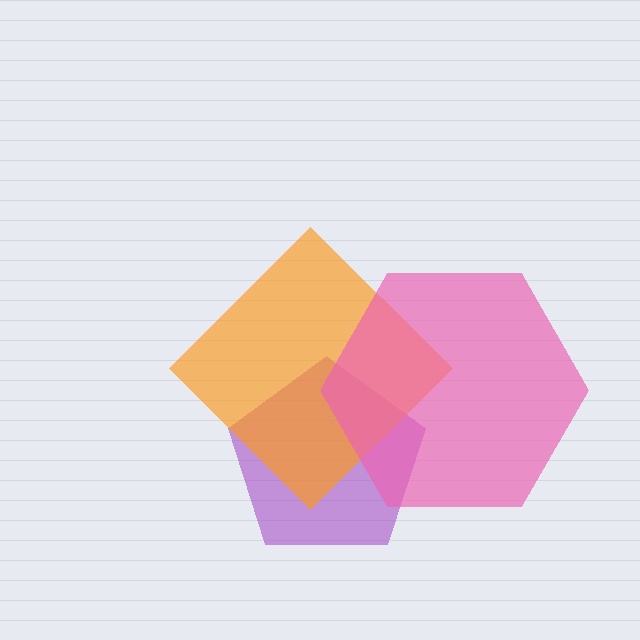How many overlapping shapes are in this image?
There are 3 overlapping shapes in the image.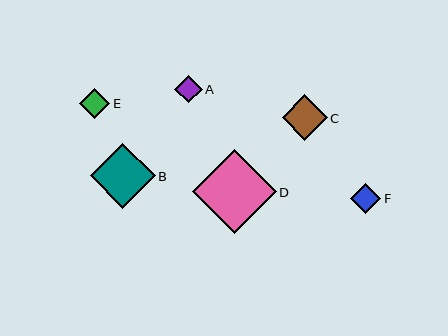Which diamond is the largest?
Diamond D is the largest with a size of approximately 84 pixels.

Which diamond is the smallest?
Diamond A is the smallest with a size of approximately 28 pixels.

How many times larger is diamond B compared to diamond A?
Diamond B is approximately 2.4 times the size of diamond A.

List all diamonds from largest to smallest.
From largest to smallest: D, B, C, E, F, A.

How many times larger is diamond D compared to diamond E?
Diamond D is approximately 2.8 times the size of diamond E.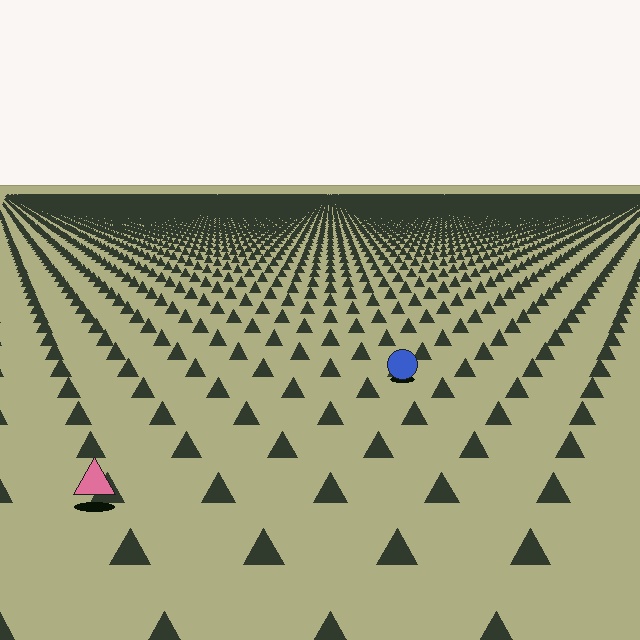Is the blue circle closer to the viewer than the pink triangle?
No. The pink triangle is closer — you can tell from the texture gradient: the ground texture is coarser near it.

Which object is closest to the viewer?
The pink triangle is closest. The texture marks near it are larger and more spread out.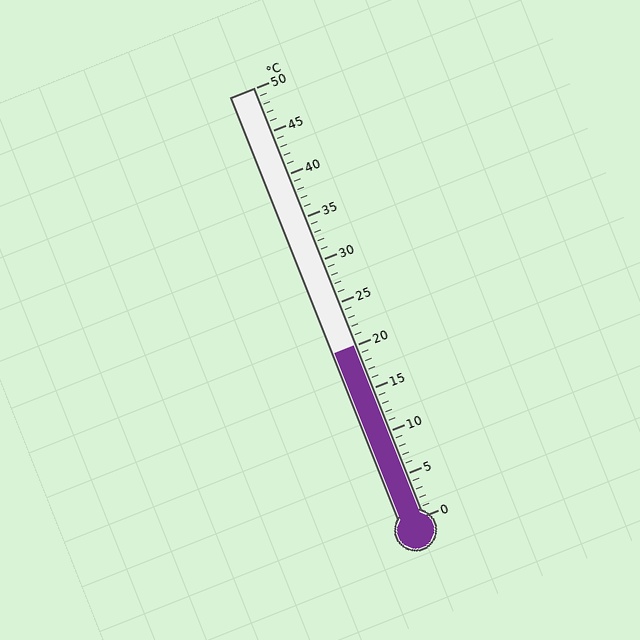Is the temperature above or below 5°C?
The temperature is above 5°C.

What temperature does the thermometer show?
The thermometer shows approximately 20°C.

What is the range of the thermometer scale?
The thermometer scale ranges from 0°C to 50°C.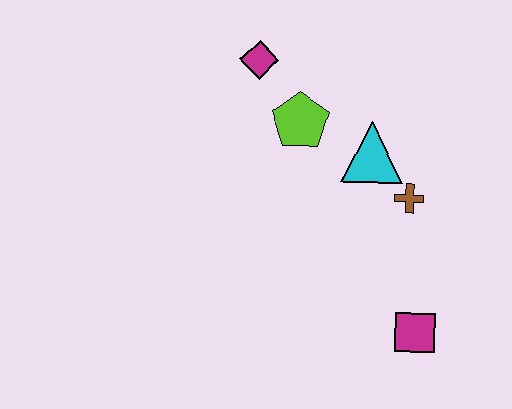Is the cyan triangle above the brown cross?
Yes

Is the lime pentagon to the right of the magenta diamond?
Yes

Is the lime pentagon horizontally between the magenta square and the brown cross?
No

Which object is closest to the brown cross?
The cyan triangle is closest to the brown cross.